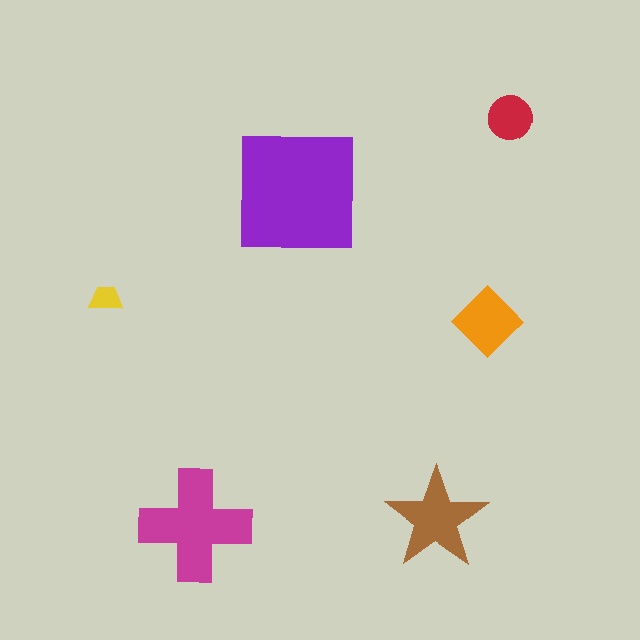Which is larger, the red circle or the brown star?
The brown star.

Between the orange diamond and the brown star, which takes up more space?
The brown star.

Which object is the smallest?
The yellow trapezoid.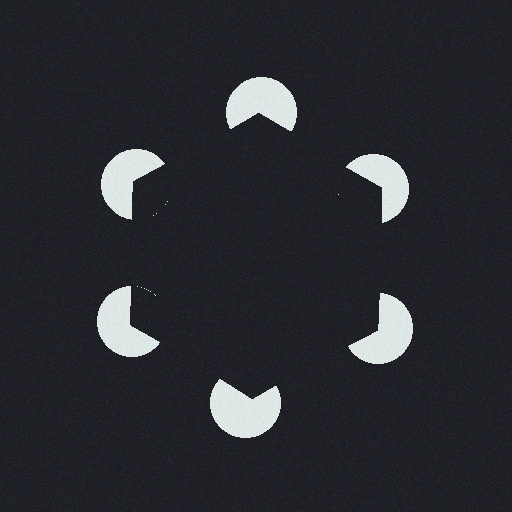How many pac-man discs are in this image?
There are 6 — one at each vertex of the illusory hexagon.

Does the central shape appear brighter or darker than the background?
It typically appears slightly darker than the background, even though no actual brightness change is drawn.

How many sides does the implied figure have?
6 sides.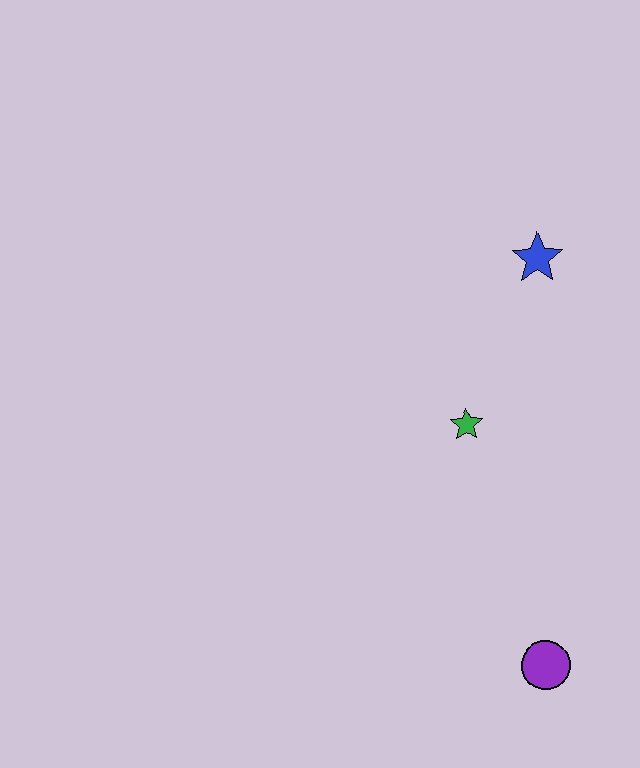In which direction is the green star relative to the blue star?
The green star is below the blue star.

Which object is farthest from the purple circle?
The blue star is farthest from the purple circle.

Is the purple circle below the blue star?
Yes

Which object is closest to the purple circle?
The green star is closest to the purple circle.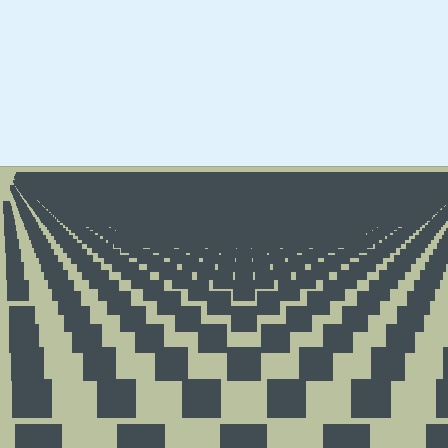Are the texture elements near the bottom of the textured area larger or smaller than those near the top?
Larger. Near the bottom, elements are closer to the viewer and appear at a bigger on-screen size.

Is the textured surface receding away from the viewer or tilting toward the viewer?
The surface is receding away from the viewer. Texture elements get smaller and denser toward the top.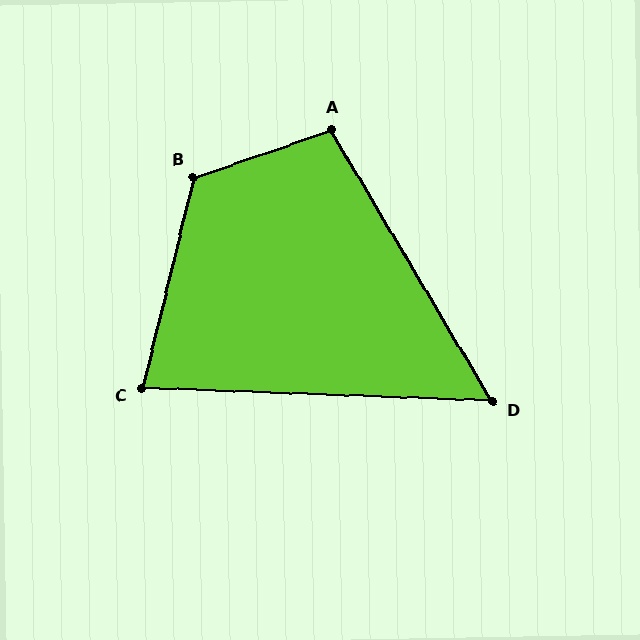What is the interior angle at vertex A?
Approximately 102 degrees (obtuse).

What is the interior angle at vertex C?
Approximately 78 degrees (acute).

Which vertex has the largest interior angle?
B, at approximately 123 degrees.